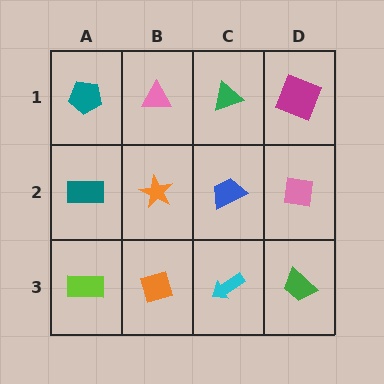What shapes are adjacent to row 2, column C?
A green triangle (row 1, column C), a cyan arrow (row 3, column C), an orange star (row 2, column B), a pink square (row 2, column D).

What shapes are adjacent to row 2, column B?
A pink triangle (row 1, column B), an orange diamond (row 3, column B), a teal rectangle (row 2, column A), a blue trapezoid (row 2, column C).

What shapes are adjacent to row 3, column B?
An orange star (row 2, column B), a lime rectangle (row 3, column A), a cyan arrow (row 3, column C).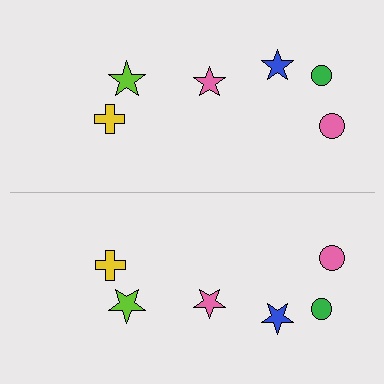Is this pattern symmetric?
Yes, this pattern has bilateral (reflection) symmetry.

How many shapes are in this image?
There are 12 shapes in this image.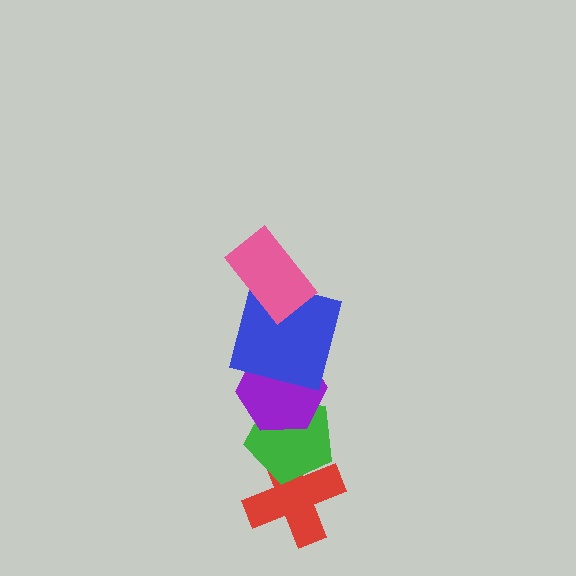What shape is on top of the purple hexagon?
The blue square is on top of the purple hexagon.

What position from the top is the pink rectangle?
The pink rectangle is 1st from the top.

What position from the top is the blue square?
The blue square is 2nd from the top.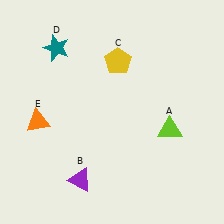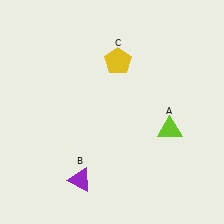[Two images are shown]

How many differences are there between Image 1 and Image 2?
There are 2 differences between the two images.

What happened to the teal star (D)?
The teal star (D) was removed in Image 2. It was in the top-left area of Image 1.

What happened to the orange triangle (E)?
The orange triangle (E) was removed in Image 2. It was in the bottom-left area of Image 1.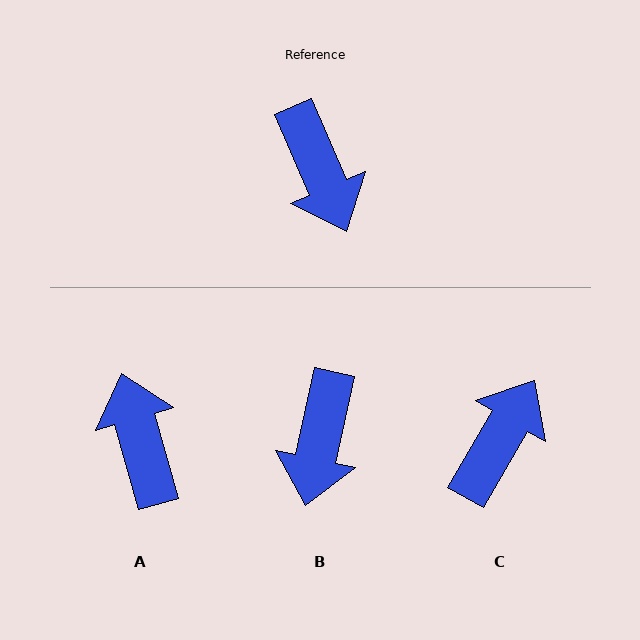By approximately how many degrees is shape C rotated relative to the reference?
Approximately 126 degrees counter-clockwise.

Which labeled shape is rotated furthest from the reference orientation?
A, about 172 degrees away.